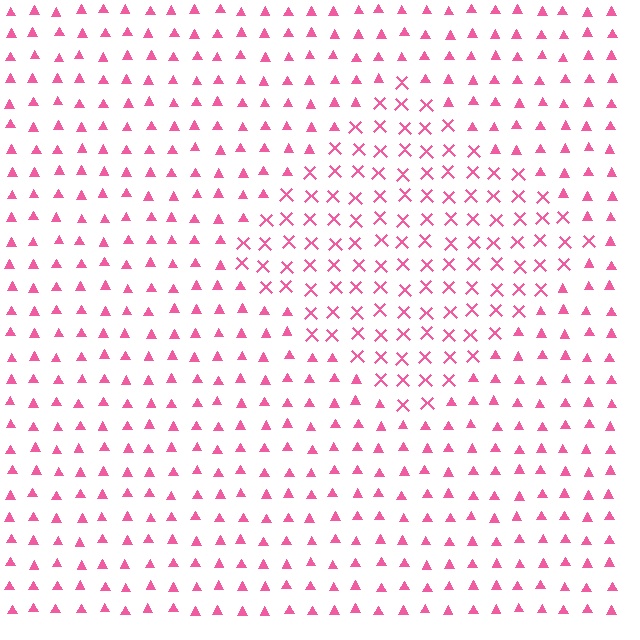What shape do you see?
I see a diamond.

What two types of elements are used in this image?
The image uses X marks inside the diamond region and triangles outside it.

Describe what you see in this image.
The image is filled with small pink elements arranged in a uniform grid. A diamond-shaped region contains X marks, while the surrounding area contains triangles. The boundary is defined purely by the change in element shape.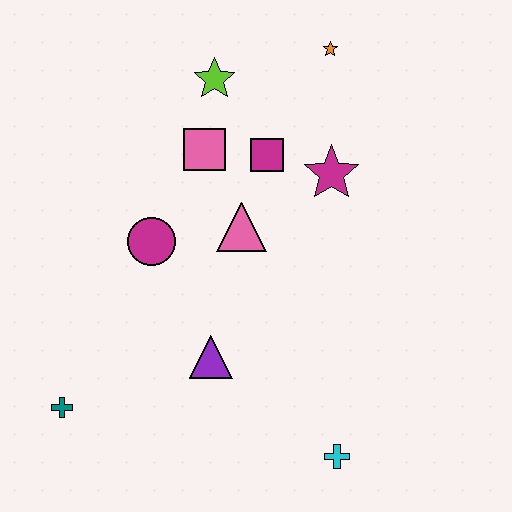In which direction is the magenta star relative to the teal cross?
The magenta star is to the right of the teal cross.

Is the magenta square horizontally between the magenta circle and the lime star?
No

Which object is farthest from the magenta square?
The teal cross is farthest from the magenta square.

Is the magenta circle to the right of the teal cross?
Yes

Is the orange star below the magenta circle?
No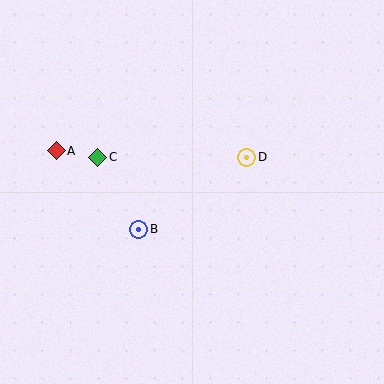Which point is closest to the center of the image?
Point D at (247, 157) is closest to the center.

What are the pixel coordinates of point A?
Point A is at (56, 151).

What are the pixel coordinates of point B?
Point B is at (139, 229).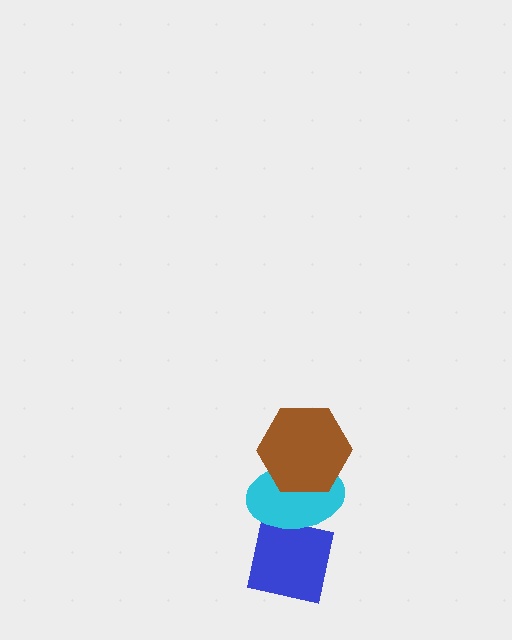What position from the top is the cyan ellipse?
The cyan ellipse is 2nd from the top.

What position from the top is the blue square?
The blue square is 3rd from the top.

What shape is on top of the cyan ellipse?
The brown hexagon is on top of the cyan ellipse.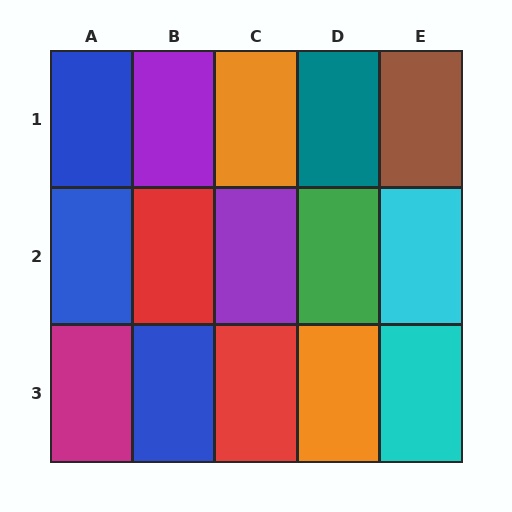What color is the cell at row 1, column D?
Teal.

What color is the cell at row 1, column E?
Brown.